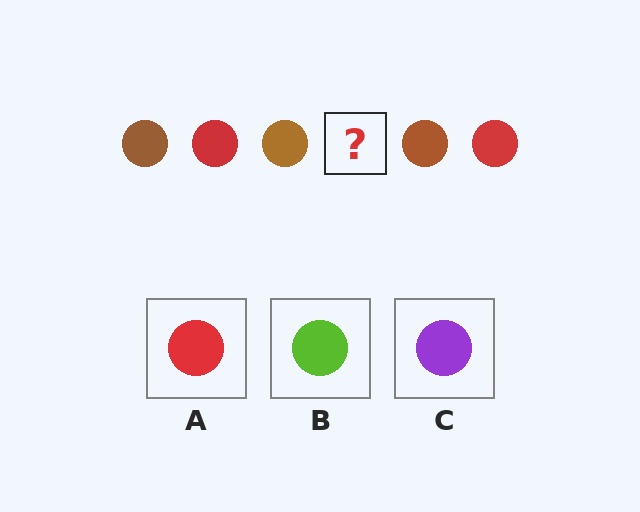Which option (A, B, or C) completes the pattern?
A.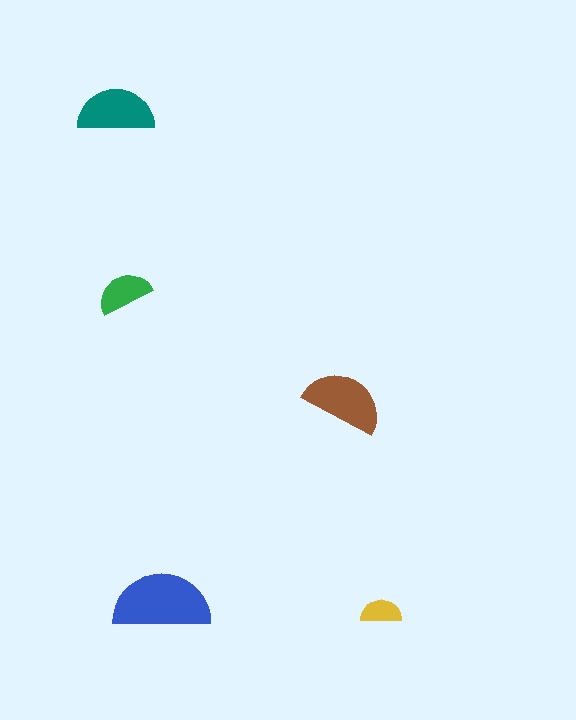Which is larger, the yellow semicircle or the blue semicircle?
The blue one.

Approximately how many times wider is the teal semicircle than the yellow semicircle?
About 2 times wider.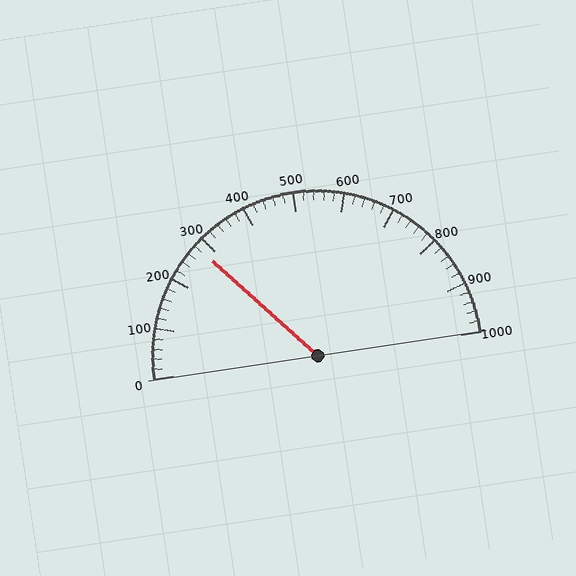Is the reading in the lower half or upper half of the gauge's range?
The reading is in the lower half of the range (0 to 1000).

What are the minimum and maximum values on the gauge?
The gauge ranges from 0 to 1000.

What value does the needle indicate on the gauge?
The needle indicates approximately 280.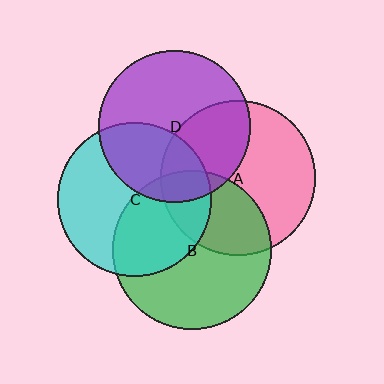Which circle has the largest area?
Circle B (green).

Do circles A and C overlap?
Yes.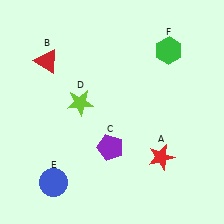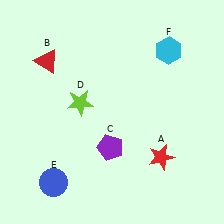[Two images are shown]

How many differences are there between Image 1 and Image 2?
There is 1 difference between the two images.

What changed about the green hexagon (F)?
In Image 1, F is green. In Image 2, it changed to cyan.